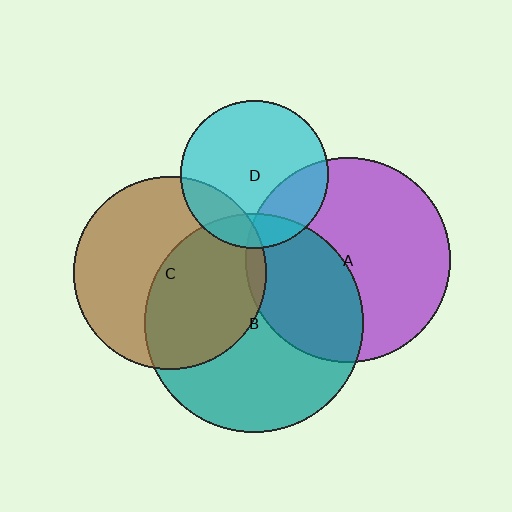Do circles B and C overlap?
Yes.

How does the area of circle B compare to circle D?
Approximately 2.2 times.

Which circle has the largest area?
Circle B (teal).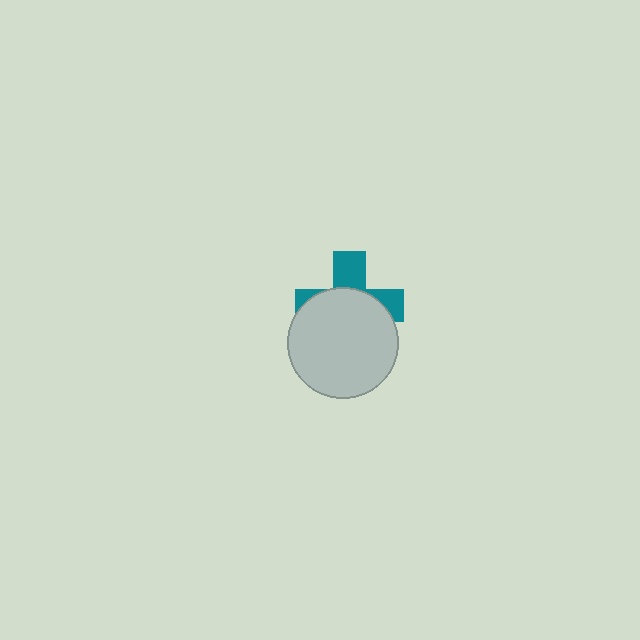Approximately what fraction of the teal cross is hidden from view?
Roughly 64% of the teal cross is hidden behind the light gray circle.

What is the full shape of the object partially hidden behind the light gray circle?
The partially hidden object is a teal cross.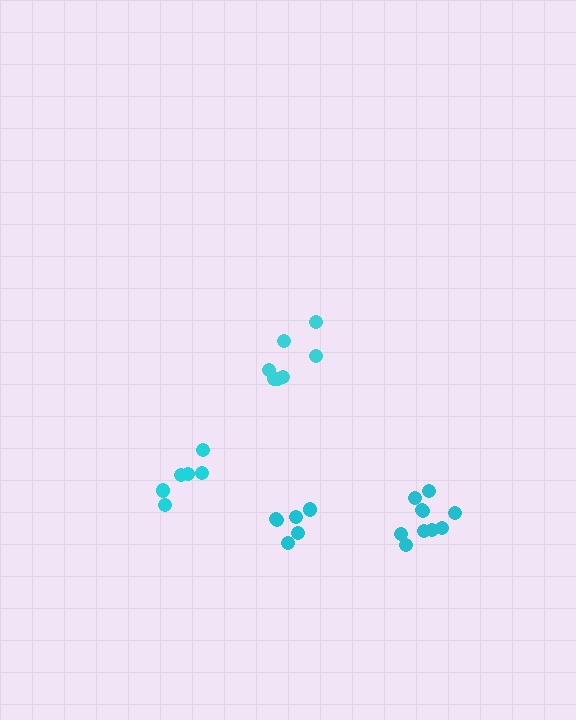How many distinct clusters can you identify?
There are 4 distinct clusters.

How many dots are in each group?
Group 1: 6 dots, Group 2: 6 dots, Group 3: 10 dots, Group 4: 7 dots (29 total).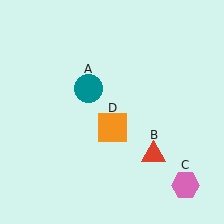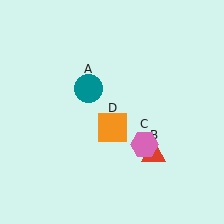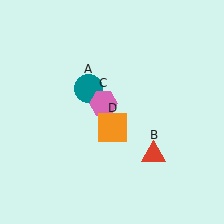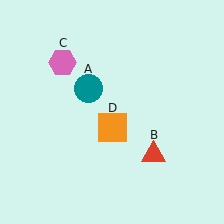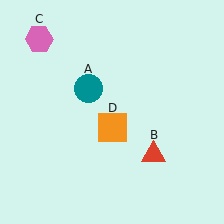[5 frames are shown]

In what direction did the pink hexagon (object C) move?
The pink hexagon (object C) moved up and to the left.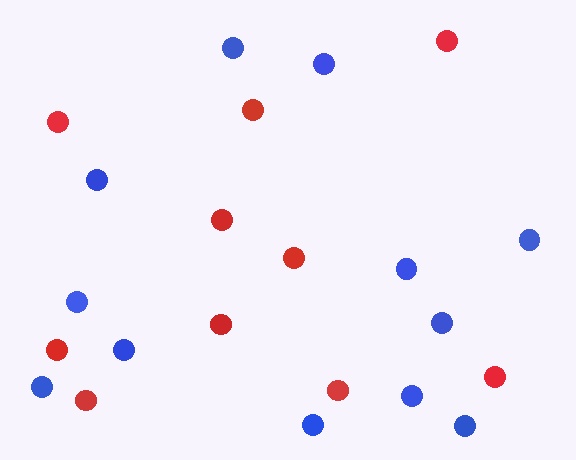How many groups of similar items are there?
There are 2 groups: one group of red circles (10) and one group of blue circles (12).